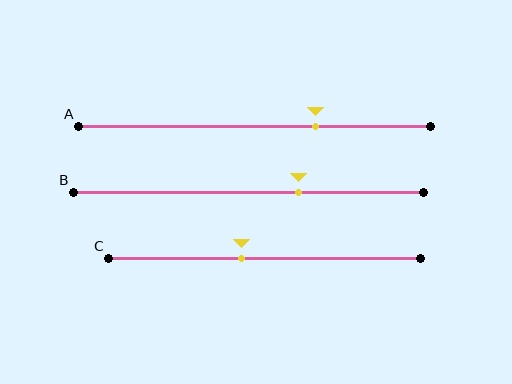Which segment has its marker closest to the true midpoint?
Segment C has its marker closest to the true midpoint.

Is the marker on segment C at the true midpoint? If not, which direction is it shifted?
No, the marker on segment C is shifted to the left by about 8% of the segment length.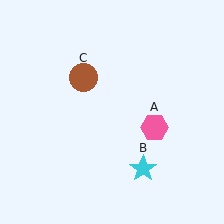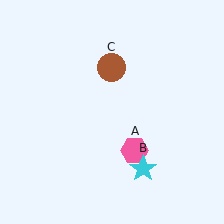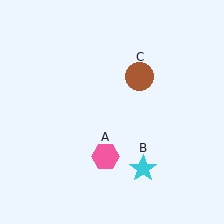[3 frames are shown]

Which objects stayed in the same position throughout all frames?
Cyan star (object B) remained stationary.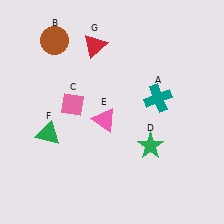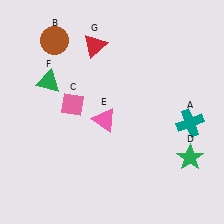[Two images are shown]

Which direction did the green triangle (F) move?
The green triangle (F) moved up.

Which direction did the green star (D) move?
The green star (D) moved right.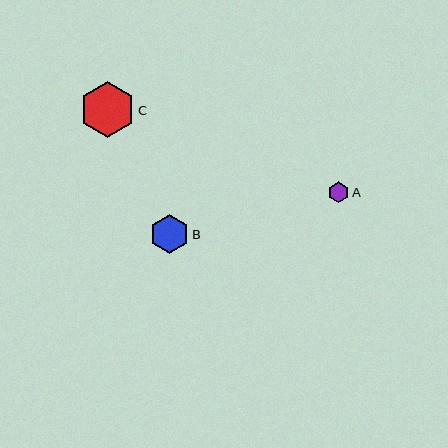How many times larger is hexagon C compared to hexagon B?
Hexagon C is approximately 1.4 times the size of hexagon B.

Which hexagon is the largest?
Hexagon C is the largest with a size of approximately 56 pixels.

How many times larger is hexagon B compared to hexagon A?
Hexagon B is approximately 1.9 times the size of hexagon A.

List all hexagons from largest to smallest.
From largest to smallest: C, B, A.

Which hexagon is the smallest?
Hexagon A is the smallest with a size of approximately 21 pixels.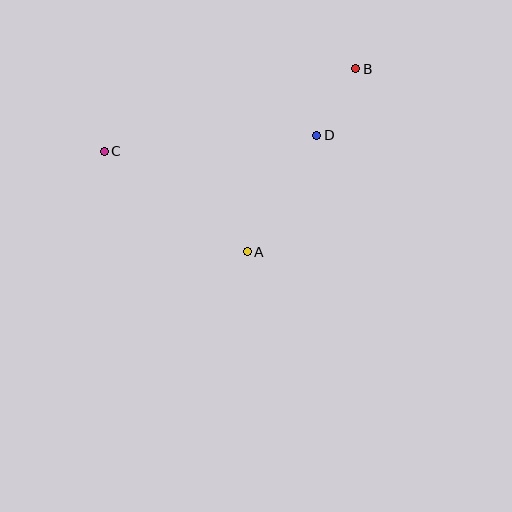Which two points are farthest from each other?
Points B and C are farthest from each other.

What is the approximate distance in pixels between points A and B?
The distance between A and B is approximately 213 pixels.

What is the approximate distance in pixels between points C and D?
The distance between C and D is approximately 213 pixels.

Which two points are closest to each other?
Points B and D are closest to each other.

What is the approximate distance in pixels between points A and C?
The distance between A and C is approximately 174 pixels.